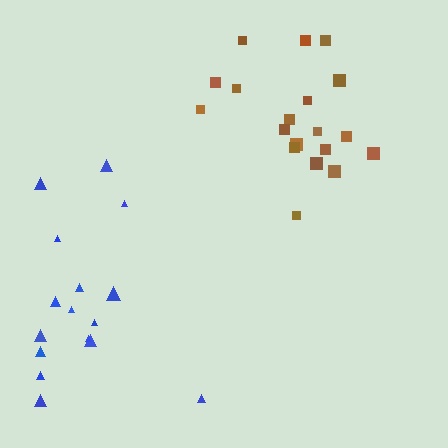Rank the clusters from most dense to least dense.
brown, blue.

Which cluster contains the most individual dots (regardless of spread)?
Brown (19).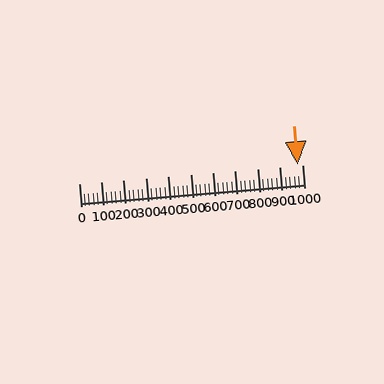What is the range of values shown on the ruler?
The ruler shows values from 0 to 1000.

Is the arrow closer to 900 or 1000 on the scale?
The arrow is closer to 1000.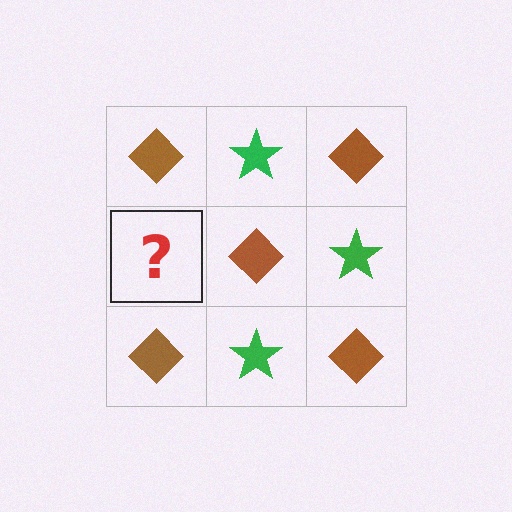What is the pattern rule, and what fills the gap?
The rule is that it alternates brown diamond and green star in a checkerboard pattern. The gap should be filled with a green star.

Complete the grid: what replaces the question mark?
The question mark should be replaced with a green star.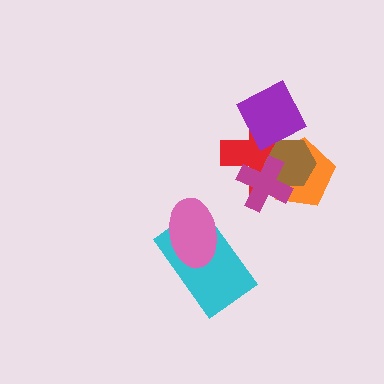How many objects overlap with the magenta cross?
3 objects overlap with the magenta cross.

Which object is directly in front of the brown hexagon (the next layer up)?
The magenta cross is directly in front of the brown hexagon.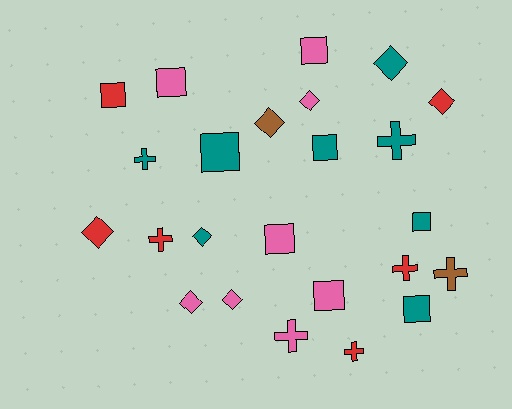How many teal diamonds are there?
There are 2 teal diamonds.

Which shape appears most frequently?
Square, with 9 objects.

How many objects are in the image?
There are 24 objects.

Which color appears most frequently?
Pink, with 8 objects.